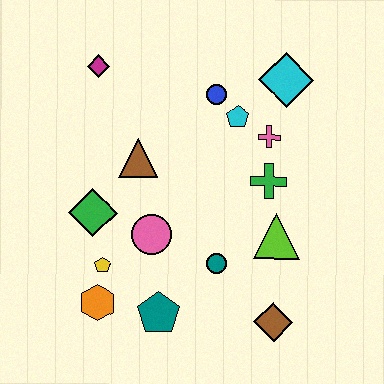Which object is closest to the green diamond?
The yellow pentagon is closest to the green diamond.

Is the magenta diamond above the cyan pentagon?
Yes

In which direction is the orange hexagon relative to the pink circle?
The orange hexagon is below the pink circle.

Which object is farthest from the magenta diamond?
The brown diamond is farthest from the magenta diamond.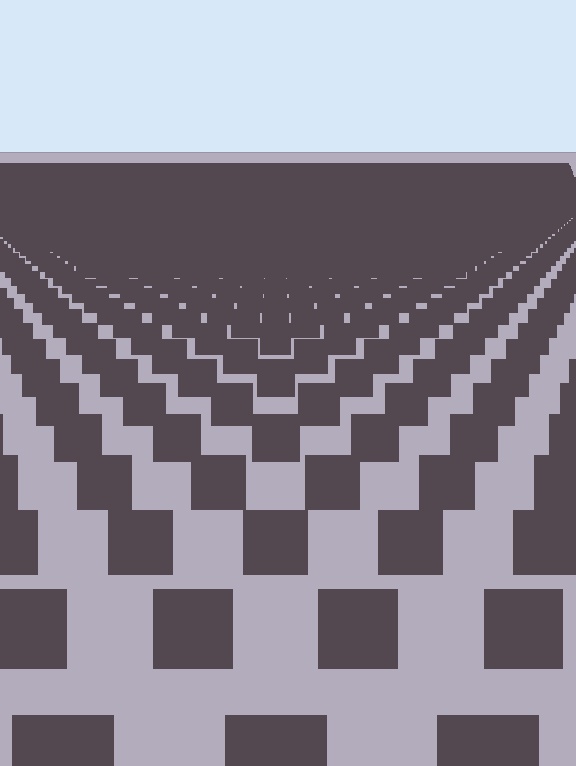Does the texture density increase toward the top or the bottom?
Density increases toward the top.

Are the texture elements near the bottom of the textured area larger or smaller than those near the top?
Larger. Near the bottom, elements are closer to the viewer and appear at a bigger on-screen size.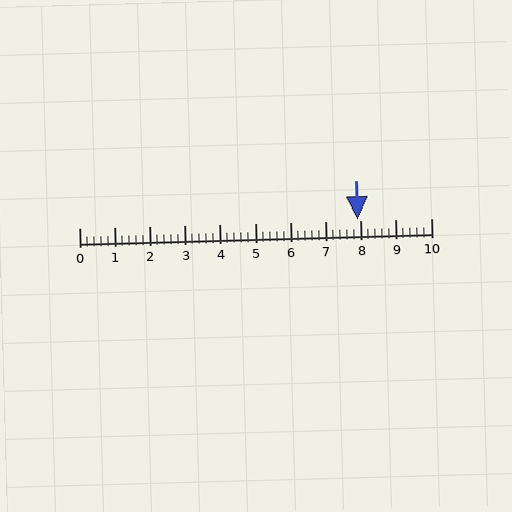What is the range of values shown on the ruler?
The ruler shows values from 0 to 10.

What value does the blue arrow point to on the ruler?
The blue arrow points to approximately 7.9.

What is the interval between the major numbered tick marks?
The major tick marks are spaced 1 units apart.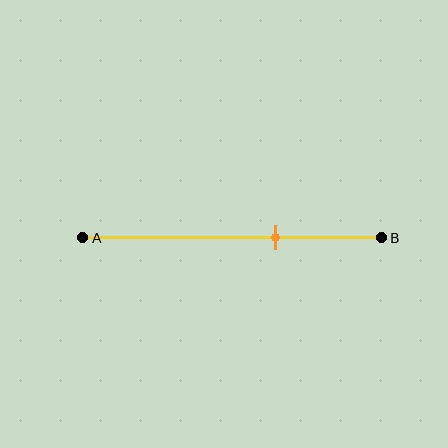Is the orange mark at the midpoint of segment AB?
No, the mark is at about 65% from A, not at the 50% midpoint.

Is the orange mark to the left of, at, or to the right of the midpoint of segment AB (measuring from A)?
The orange mark is to the right of the midpoint of segment AB.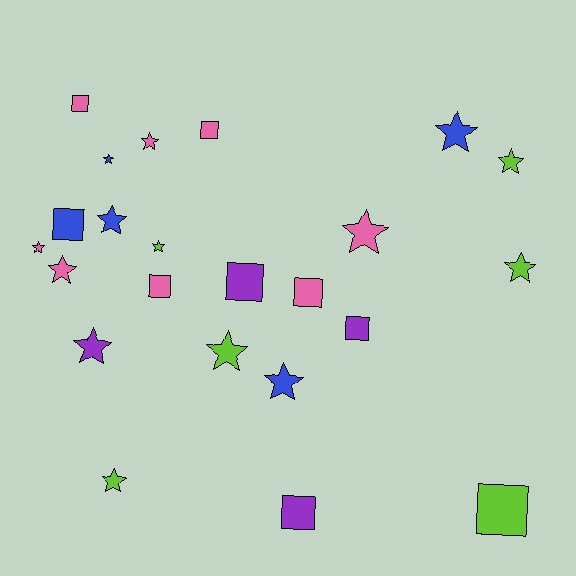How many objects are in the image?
There are 23 objects.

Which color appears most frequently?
Pink, with 8 objects.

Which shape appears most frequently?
Star, with 14 objects.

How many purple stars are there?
There is 1 purple star.